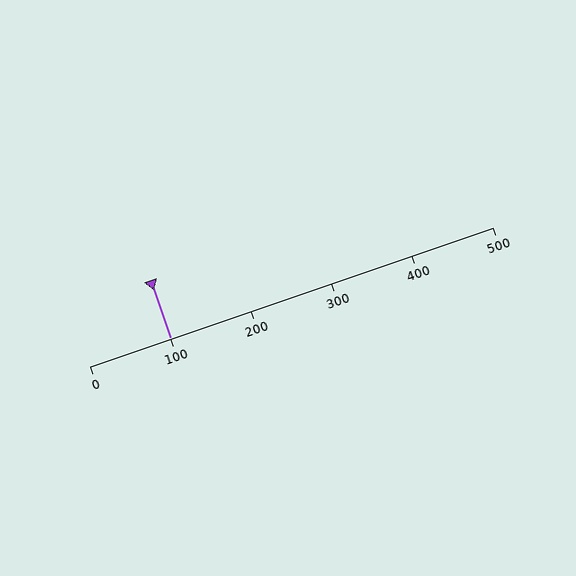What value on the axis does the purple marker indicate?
The marker indicates approximately 100.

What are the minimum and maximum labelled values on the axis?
The axis runs from 0 to 500.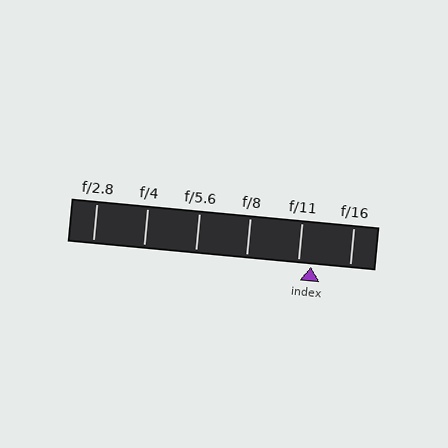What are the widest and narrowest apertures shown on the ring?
The widest aperture shown is f/2.8 and the narrowest is f/16.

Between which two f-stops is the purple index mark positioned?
The index mark is between f/11 and f/16.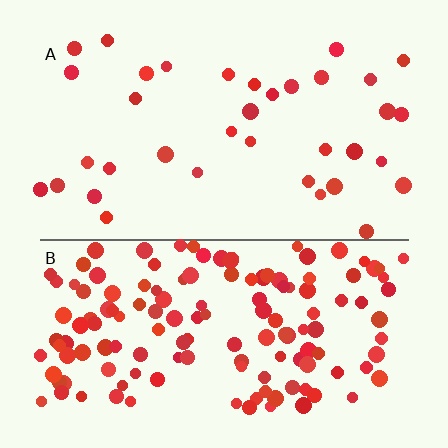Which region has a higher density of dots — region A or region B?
B (the bottom).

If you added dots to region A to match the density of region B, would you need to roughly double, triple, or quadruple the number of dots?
Approximately quadruple.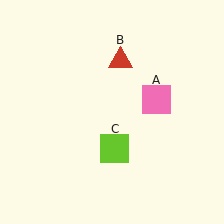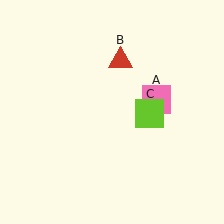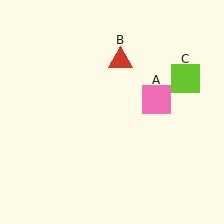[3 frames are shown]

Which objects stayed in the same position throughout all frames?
Pink square (object A) and red triangle (object B) remained stationary.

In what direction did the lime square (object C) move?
The lime square (object C) moved up and to the right.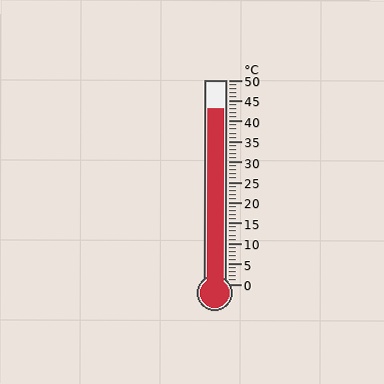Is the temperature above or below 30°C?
The temperature is above 30°C.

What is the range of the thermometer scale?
The thermometer scale ranges from 0°C to 50°C.